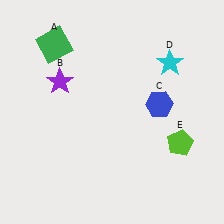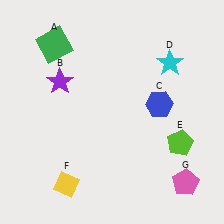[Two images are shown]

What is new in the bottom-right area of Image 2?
A pink pentagon (G) was added in the bottom-right area of Image 2.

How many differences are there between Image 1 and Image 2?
There are 2 differences between the two images.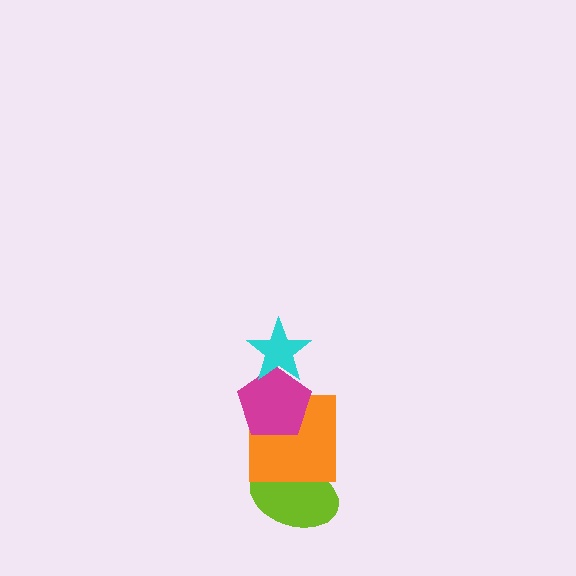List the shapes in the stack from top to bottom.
From top to bottom: the cyan star, the magenta pentagon, the orange square, the lime ellipse.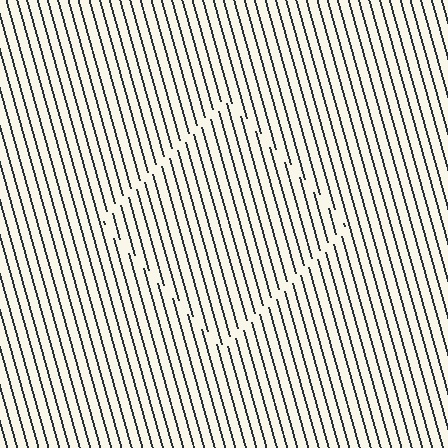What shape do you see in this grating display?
An illusory square. The interior of the shape contains the same grating, shifted by half a period — the contour is defined by the phase discontinuity where line-ends from the inner and outer gratings abut.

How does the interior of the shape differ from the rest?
The interior of the shape contains the same grating, shifted by half a period — the contour is defined by the phase discontinuity where line-ends from the inner and outer gratings abut.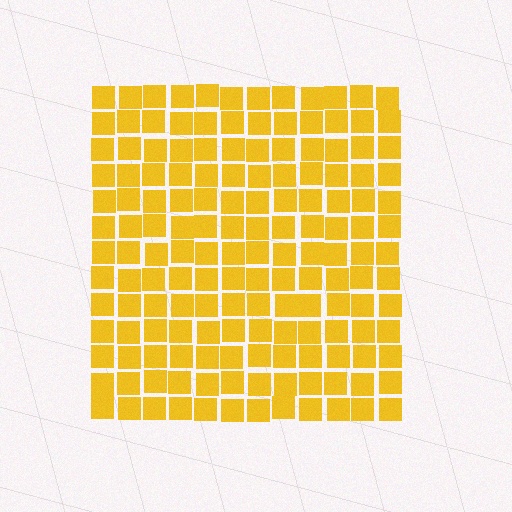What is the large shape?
The large shape is a square.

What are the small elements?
The small elements are squares.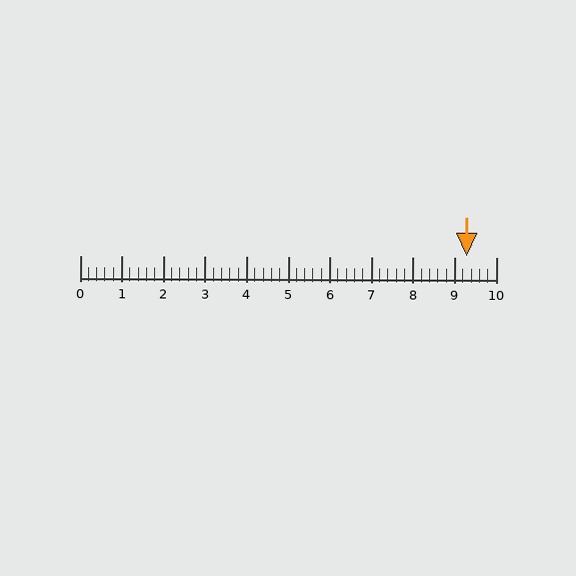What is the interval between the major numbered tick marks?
The major tick marks are spaced 1 units apart.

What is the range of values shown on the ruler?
The ruler shows values from 0 to 10.